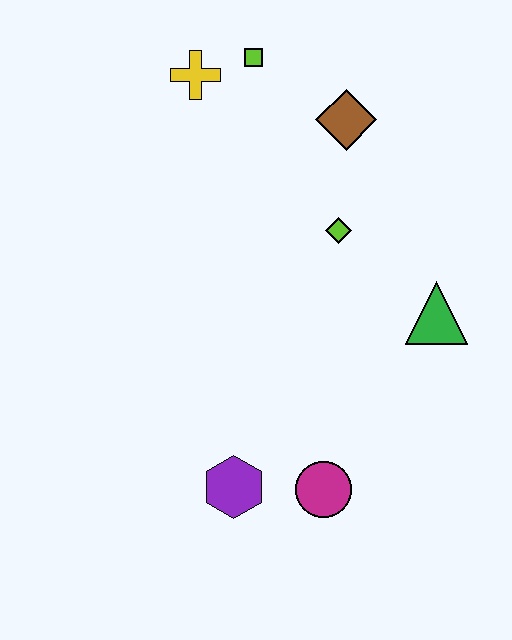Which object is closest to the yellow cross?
The lime square is closest to the yellow cross.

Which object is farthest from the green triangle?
The yellow cross is farthest from the green triangle.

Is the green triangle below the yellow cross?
Yes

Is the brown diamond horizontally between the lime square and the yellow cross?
No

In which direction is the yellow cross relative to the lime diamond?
The yellow cross is above the lime diamond.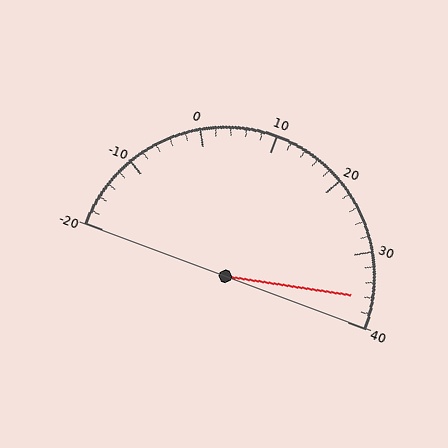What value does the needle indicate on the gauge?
The needle indicates approximately 36.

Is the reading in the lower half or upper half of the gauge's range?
The reading is in the upper half of the range (-20 to 40).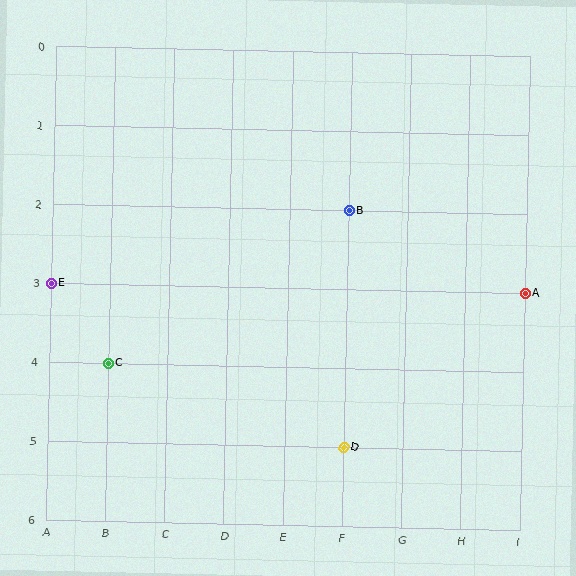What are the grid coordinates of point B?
Point B is at grid coordinates (F, 2).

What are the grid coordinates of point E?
Point E is at grid coordinates (A, 3).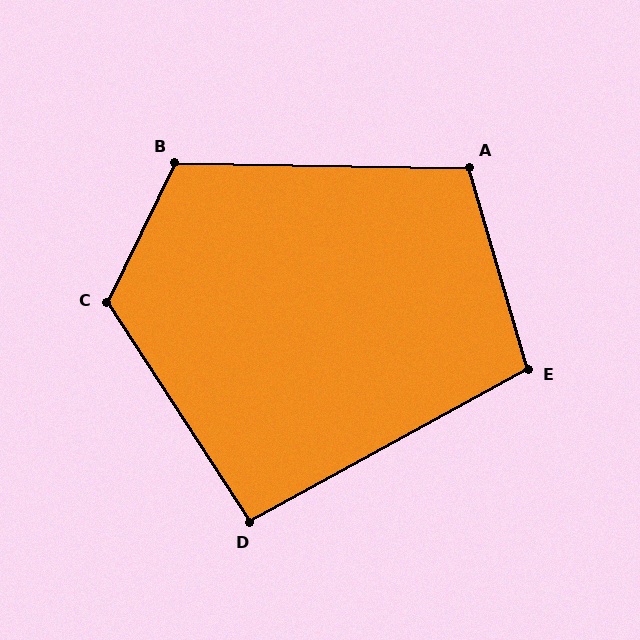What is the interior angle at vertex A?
Approximately 107 degrees (obtuse).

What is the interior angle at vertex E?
Approximately 103 degrees (obtuse).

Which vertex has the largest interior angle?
C, at approximately 121 degrees.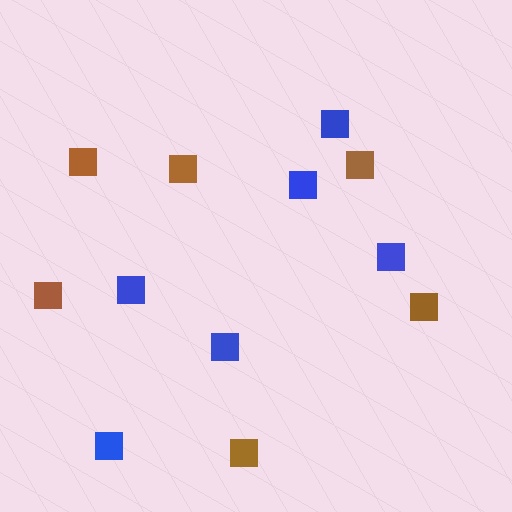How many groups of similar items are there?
There are 2 groups: one group of blue squares (6) and one group of brown squares (6).